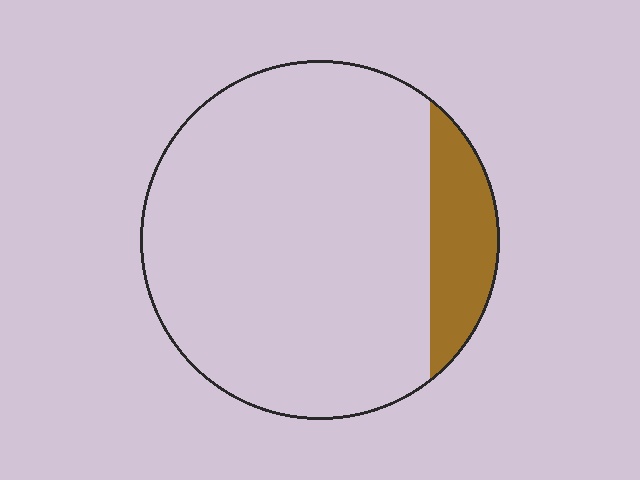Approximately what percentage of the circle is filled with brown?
Approximately 15%.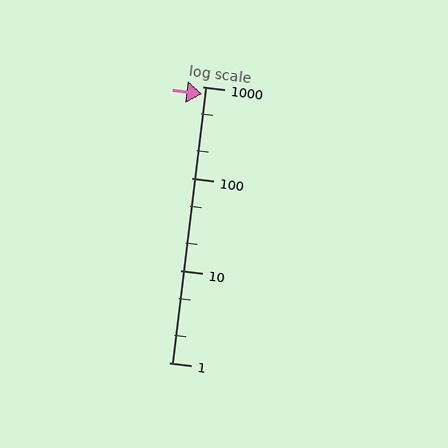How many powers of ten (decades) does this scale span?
The scale spans 3 decades, from 1 to 1000.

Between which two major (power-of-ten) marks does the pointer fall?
The pointer is between 100 and 1000.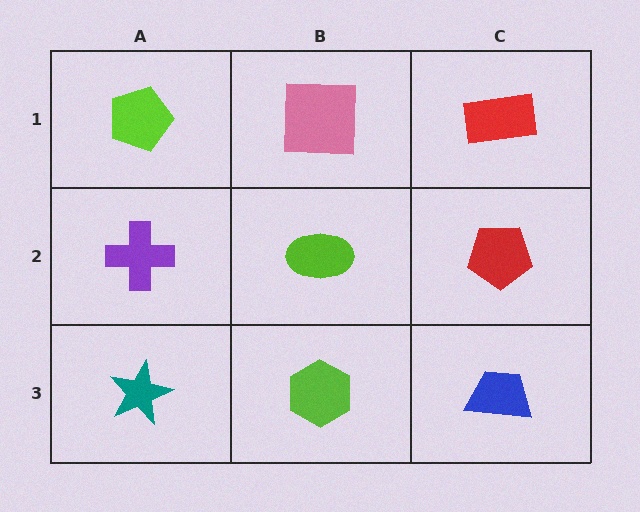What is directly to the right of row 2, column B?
A red pentagon.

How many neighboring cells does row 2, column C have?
3.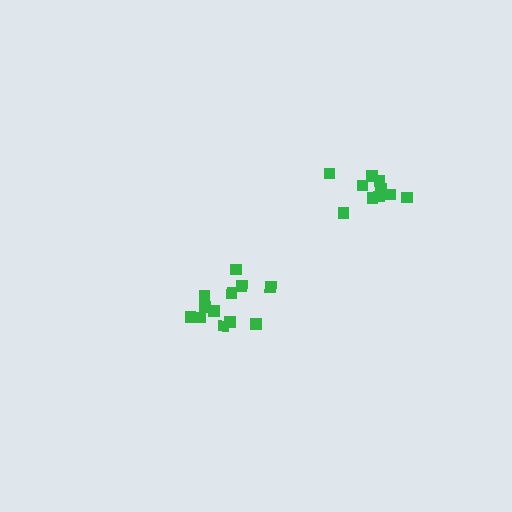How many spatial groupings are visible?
There are 2 spatial groupings.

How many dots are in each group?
Group 1: 10 dots, Group 2: 12 dots (22 total).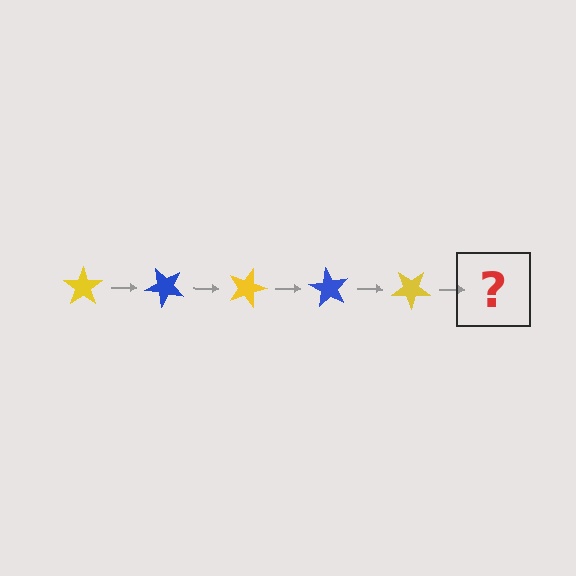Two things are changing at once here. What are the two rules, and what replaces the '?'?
The two rules are that it rotates 45 degrees each step and the color cycles through yellow and blue. The '?' should be a blue star, rotated 225 degrees from the start.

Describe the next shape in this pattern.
It should be a blue star, rotated 225 degrees from the start.